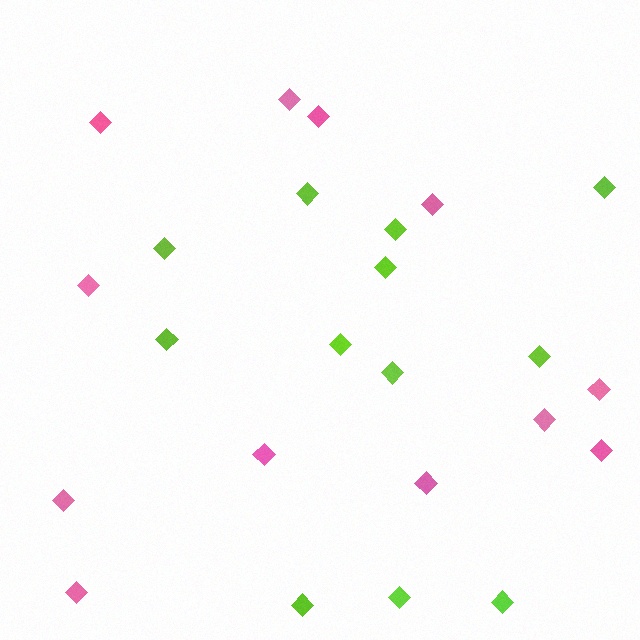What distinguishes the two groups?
There are 2 groups: one group of lime diamonds (12) and one group of pink diamonds (12).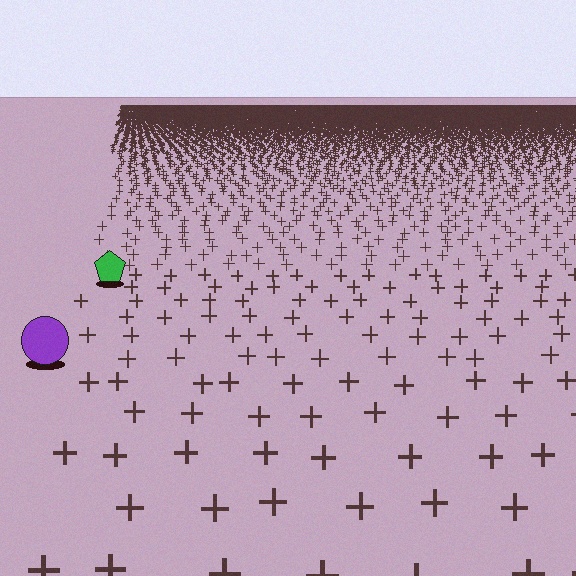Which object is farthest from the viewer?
The green pentagon is farthest from the viewer. It appears smaller and the ground texture around it is denser.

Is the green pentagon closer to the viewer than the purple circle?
No. The purple circle is closer — you can tell from the texture gradient: the ground texture is coarser near it.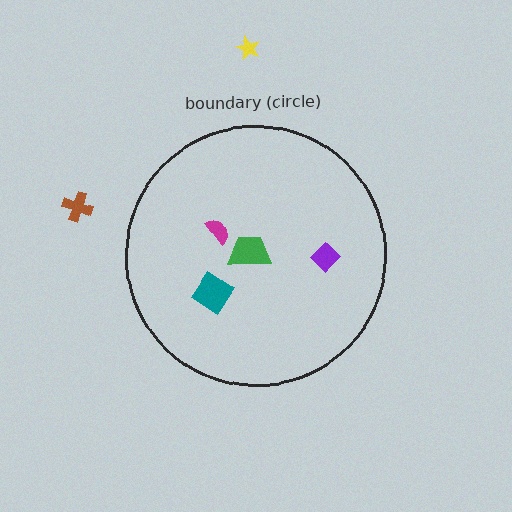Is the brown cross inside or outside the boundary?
Outside.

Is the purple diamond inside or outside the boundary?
Inside.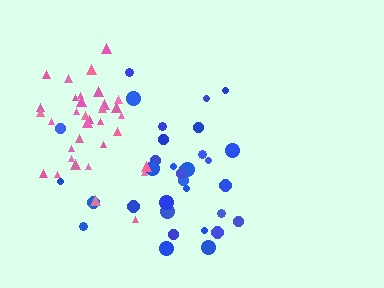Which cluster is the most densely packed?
Pink.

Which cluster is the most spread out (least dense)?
Blue.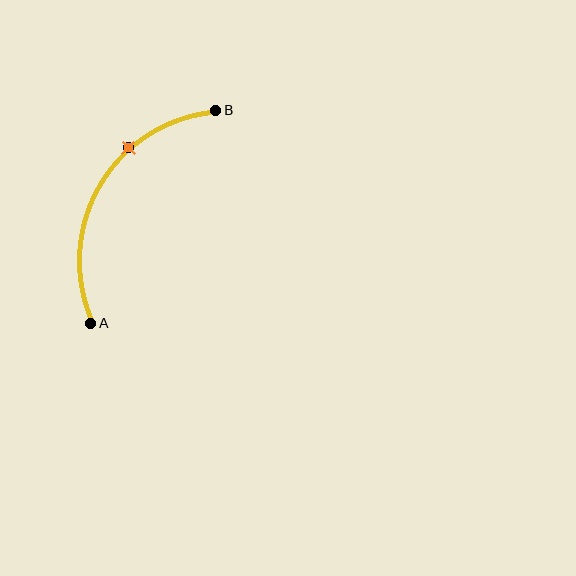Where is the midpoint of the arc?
The arc midpoint is the point on the curve farthest from the straight line joining A and B. It sits to the left of that line.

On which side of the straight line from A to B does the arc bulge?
The arc bulges to the left of the straight line connecting A and B.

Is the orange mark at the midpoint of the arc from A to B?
No. The orange mark lies on the arc but is closer to endpoint B. The arc midpoint would be at the point on the curve equidistant along the arc from both A and B.